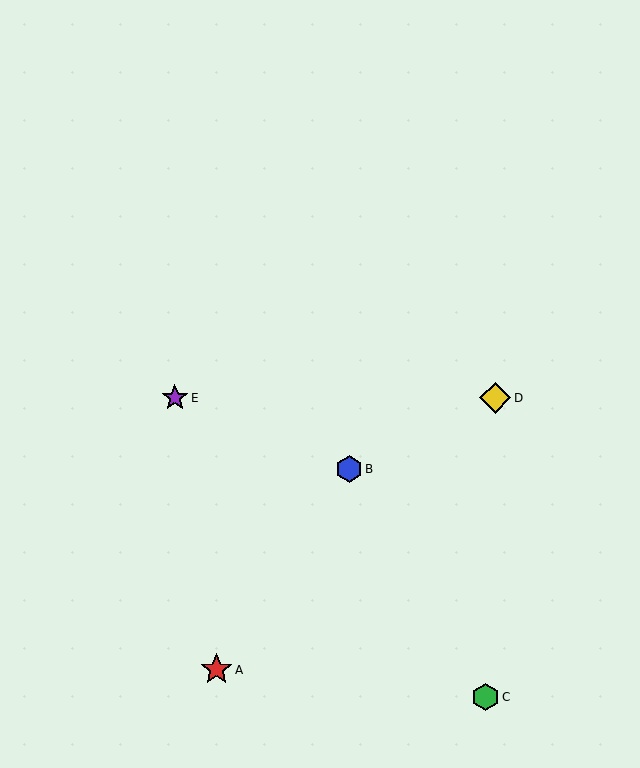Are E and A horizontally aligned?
No, E is at y≈398 and A is at y≈670.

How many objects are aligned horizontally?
2 objects (D, E) are aligned horizontally.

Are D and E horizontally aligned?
Yes, both are at y≈398.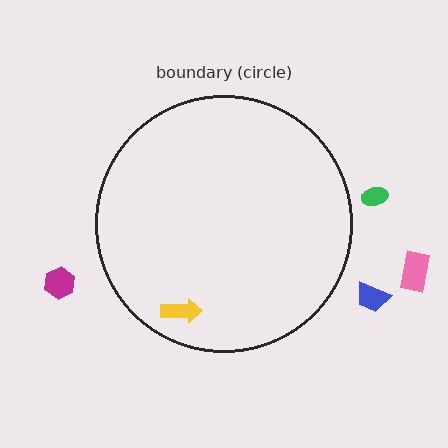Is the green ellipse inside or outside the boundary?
Outside.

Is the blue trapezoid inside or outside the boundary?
Outside.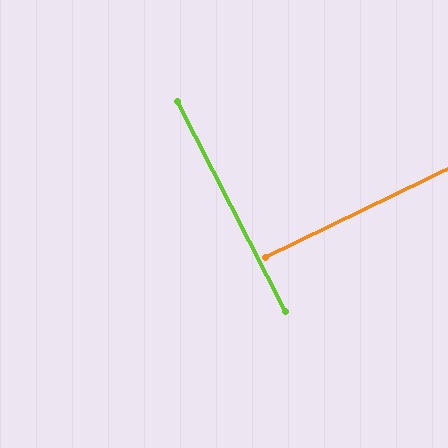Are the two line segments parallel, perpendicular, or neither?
Perpendicular — they meet at approximately 89°.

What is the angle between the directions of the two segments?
Approximately 89 degrees.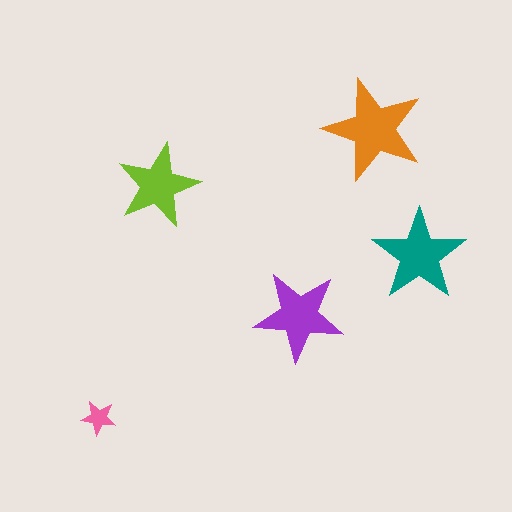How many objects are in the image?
There are 5 objects in the image.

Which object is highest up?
The orange star is topmost.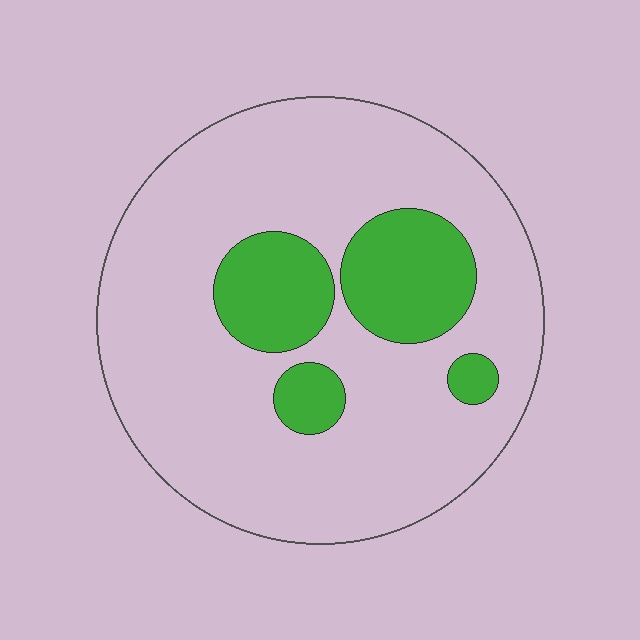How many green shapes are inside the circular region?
4.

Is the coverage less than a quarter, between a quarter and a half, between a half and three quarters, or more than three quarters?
Less than a quarter.